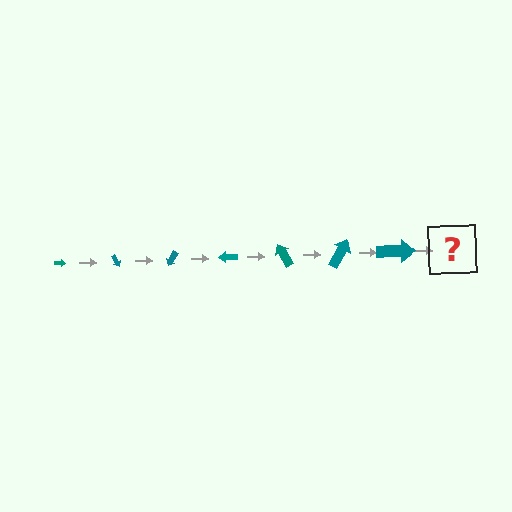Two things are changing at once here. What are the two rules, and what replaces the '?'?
The two rules are that the arrow grows larger each step and it rotates 60 degrees each step. The '?' should be an arrow, larger than the previous one and rotated 420 degrees from the start.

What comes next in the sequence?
The next element should be an arrow, larger than the previous one and rotated 420 degrees from the start.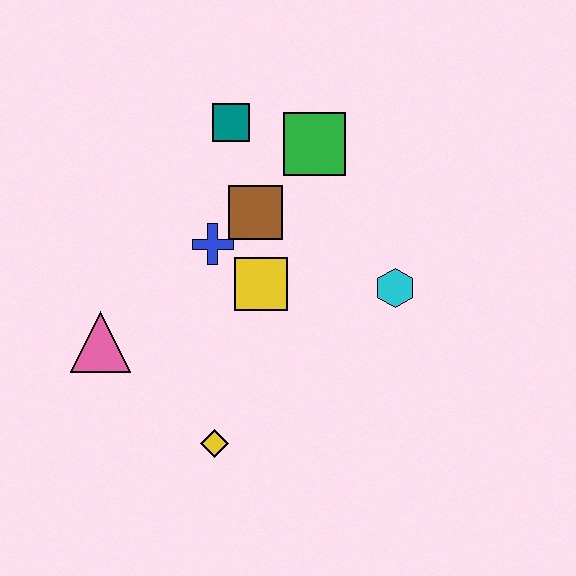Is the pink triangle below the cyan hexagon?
Yes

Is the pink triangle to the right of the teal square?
No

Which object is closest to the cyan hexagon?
The yellow square is closest to the cyan hexagon.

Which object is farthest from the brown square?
The yellow diamond is farthest from the brown square.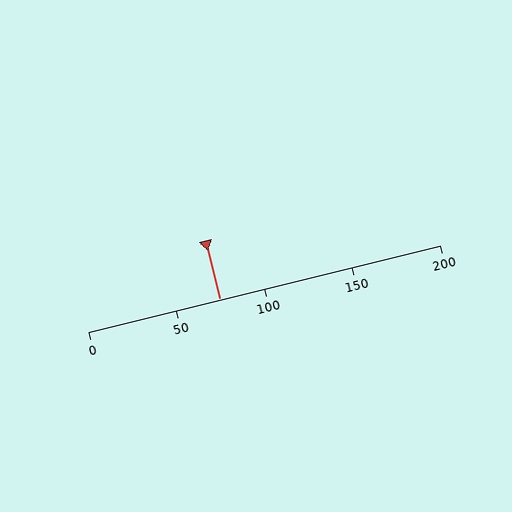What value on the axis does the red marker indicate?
The marker indicates approximately 75.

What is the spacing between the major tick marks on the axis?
The major ticks are spaced 50 apart.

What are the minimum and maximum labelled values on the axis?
The axis runs from 0 to 200.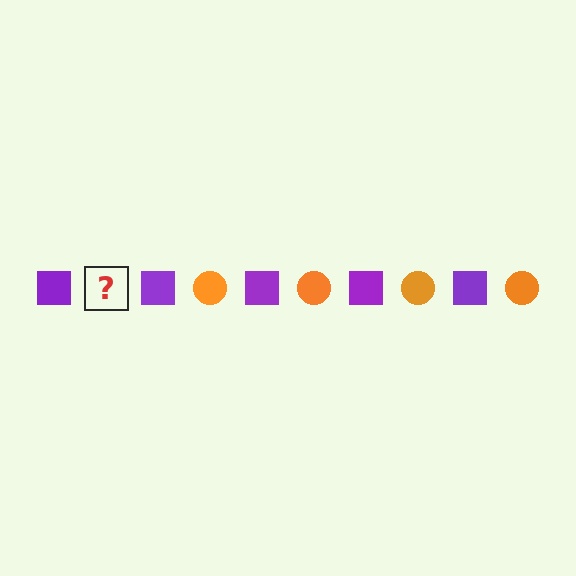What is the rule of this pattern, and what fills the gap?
The rule is that the pattern alternates between purple square and orange circle. The gap should be filled with an orange circle.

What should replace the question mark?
The question mark should be replaced with an orange circle.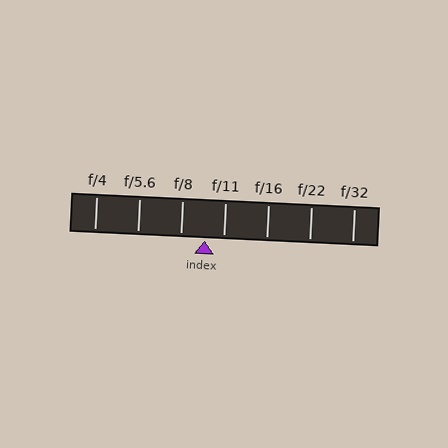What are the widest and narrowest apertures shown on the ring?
The widest aperture shown is f/4 and the narrowest is f/32.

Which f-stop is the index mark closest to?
The index mark is closest to f/11.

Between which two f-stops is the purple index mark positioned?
The index mark is between f/8 and f/11.